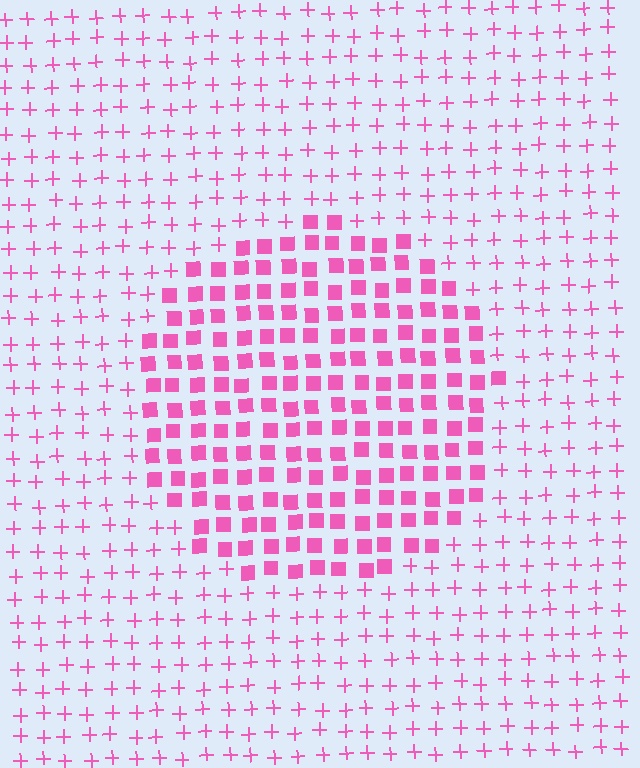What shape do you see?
I see a circle.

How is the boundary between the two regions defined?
The boundary is defined by a change in element shape: squares inside vs. plus signs outside. All elements share the same color and spacing.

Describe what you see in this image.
The image is filled with small pink elements arranged in a uniform grid. A circle-shaped region contains squares, while the surrounding area contains plus signs. The boundary is defined purely by the change in element shape.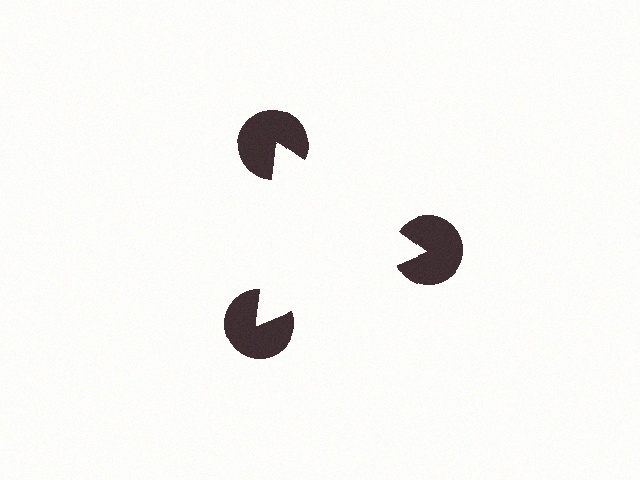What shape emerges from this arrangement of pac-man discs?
An illusory triangle — its edges are inferred from the aligned wedge cuts in the pac-man discs, not physically drawn.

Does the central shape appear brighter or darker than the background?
It typically appears slightly brighter than the background, even though no actual brightness change is drawn.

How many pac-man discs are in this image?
There are 3 — one at each vertex of the illusory triangle.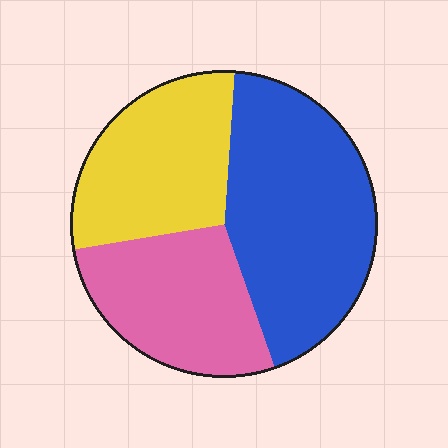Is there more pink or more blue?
Blue.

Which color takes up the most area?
Blue, at roughly 45%.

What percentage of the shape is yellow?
Yellow takes up about one quarter (1/4) of the shape.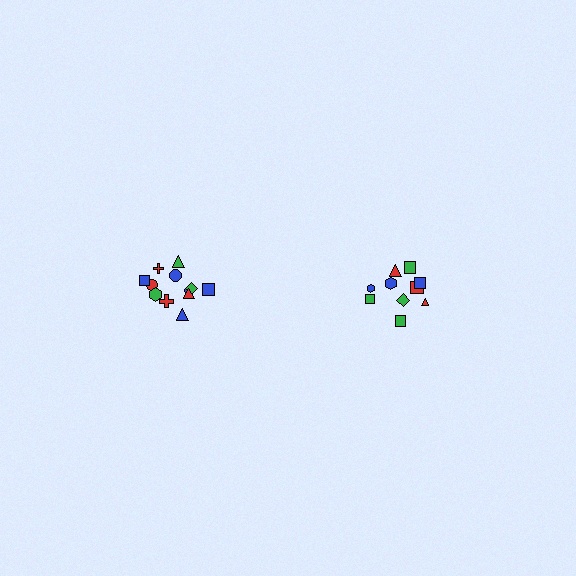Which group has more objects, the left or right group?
The left group.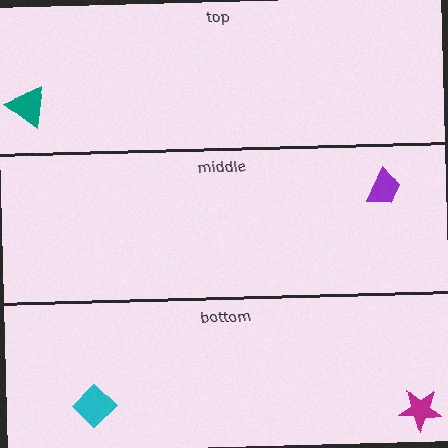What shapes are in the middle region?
The purple trapezoid.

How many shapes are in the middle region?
1.